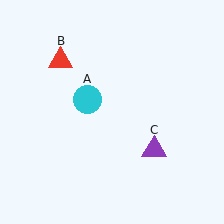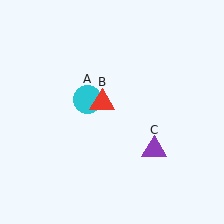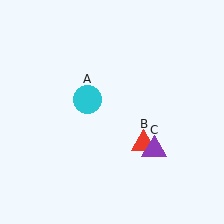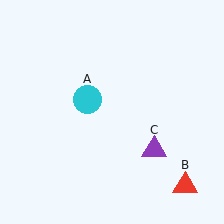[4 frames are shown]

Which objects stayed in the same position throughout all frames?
Cyan circle (object A) and purple triangle (object C) remained stationary.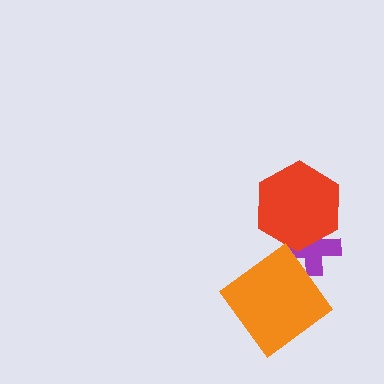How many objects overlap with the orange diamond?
0 objects overlap with the orange diamond.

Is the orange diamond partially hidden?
No, no other shape covers it.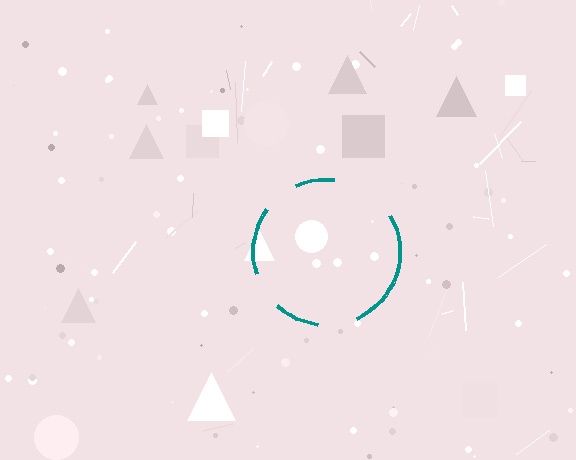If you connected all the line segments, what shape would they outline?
They would outline a circle.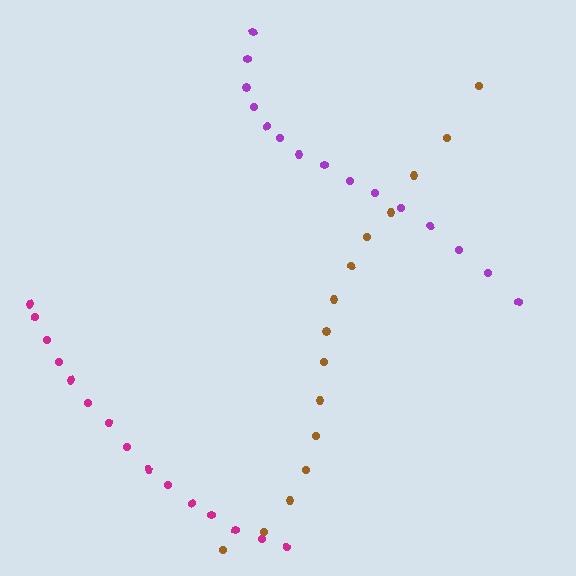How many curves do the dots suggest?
There are 3 distinct paths.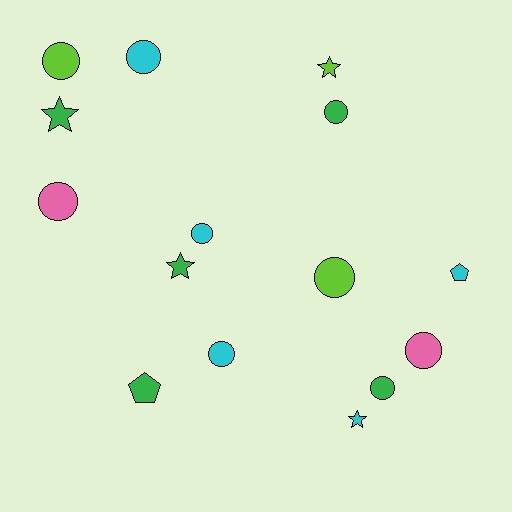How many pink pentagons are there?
There are no pink pentagons.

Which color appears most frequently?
Cyan, with 5 objects.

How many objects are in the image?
There are 15 objects.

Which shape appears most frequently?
Circle, with 9 objects.